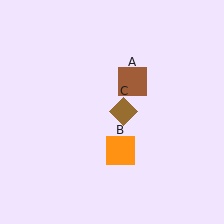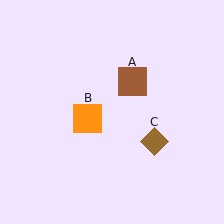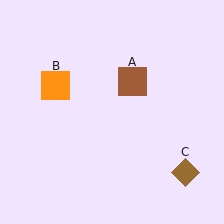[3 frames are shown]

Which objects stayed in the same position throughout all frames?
Brown square (object A) remained stationary.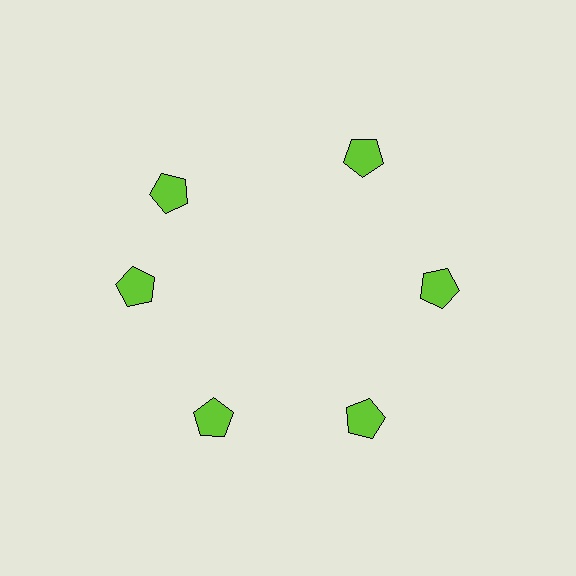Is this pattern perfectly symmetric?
No. The 6 lime pentagons are arranged in a ring, but one element near the 11 o'clock position is rotated out of alignment along the ring, breaking the 6-fold rotational symmetry.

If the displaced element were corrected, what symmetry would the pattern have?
It would have 6-fold rotational symmetry — the pattern would map onto itself every 60 degrees.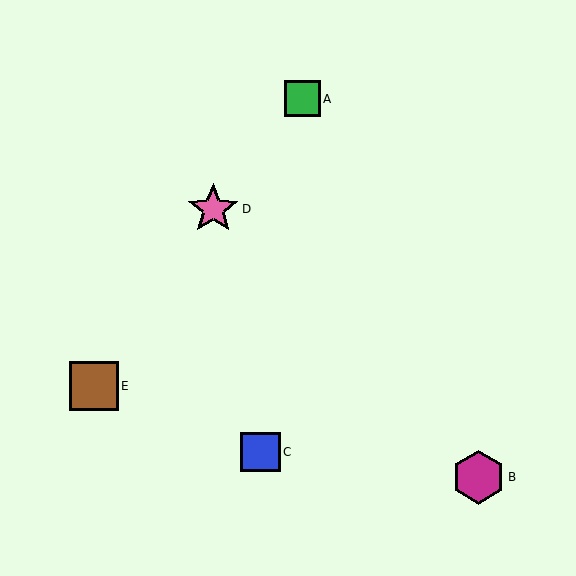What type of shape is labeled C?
Shape C is a blue square.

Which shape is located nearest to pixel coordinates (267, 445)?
The blue square (labeled C) at (260, 452) is nearest to that location.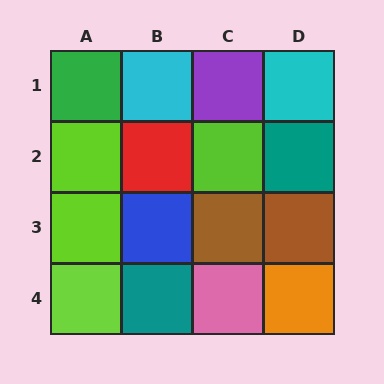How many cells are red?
1 cell is red.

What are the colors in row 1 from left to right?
Green, cyan, purple, cyan.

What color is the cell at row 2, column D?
Teal.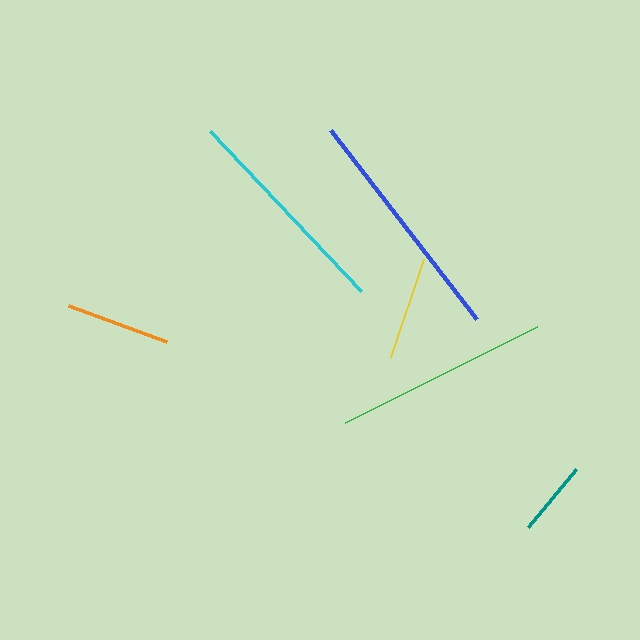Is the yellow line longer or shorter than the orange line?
The orange line is longer than the yellow line.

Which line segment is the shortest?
The teal line is the shortest at approximately 75 pixels.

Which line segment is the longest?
The blue line is the longest at approximately 239 pixels.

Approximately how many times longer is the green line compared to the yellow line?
The green line is approximately 2.1 times the length of the yellow line.